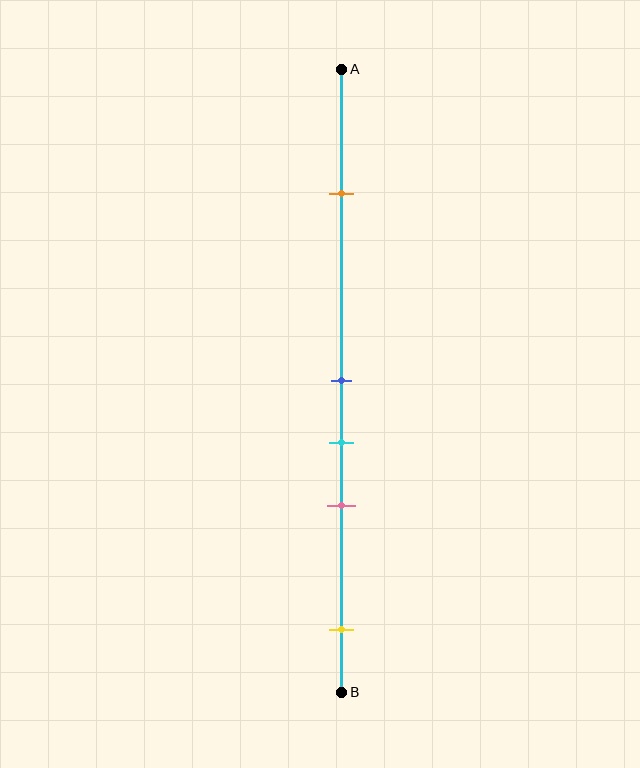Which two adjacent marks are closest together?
The blue and cyan marks are the closest adjacent pair.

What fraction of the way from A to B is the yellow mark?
The yellow mark is approximately 90% (0.9) of the way from A to B.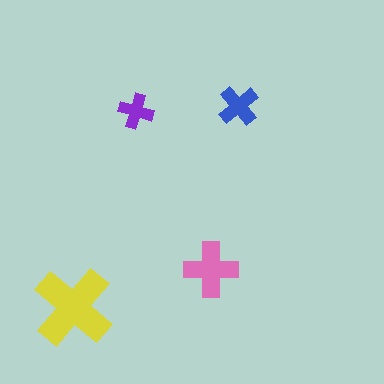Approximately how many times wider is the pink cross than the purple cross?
About 1.5 times wider.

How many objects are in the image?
There are 4 objects in the image.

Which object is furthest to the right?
The blue cross is rightmost.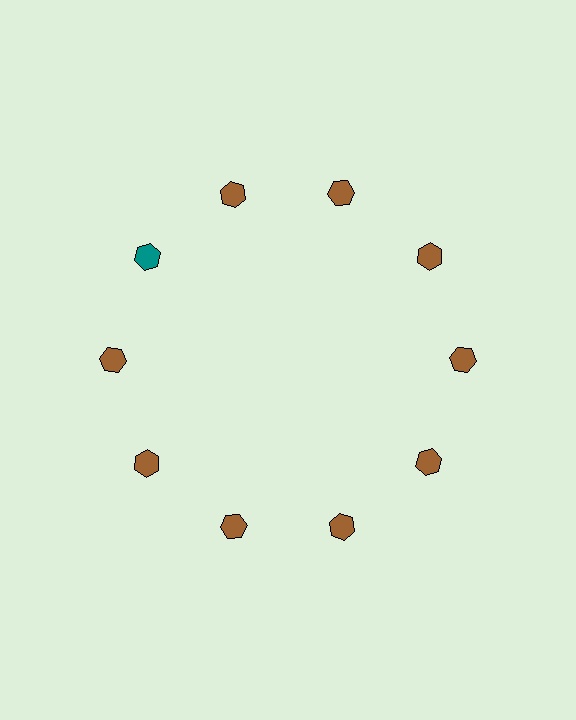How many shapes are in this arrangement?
There are 10 shapes arranged in a ring pattern.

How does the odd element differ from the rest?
It has a different color: teal instead of brown.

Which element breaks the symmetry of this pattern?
The teal hexagon at roughly the 10 o'clock position breaks the symmetry. All other shapes are brown hexagons.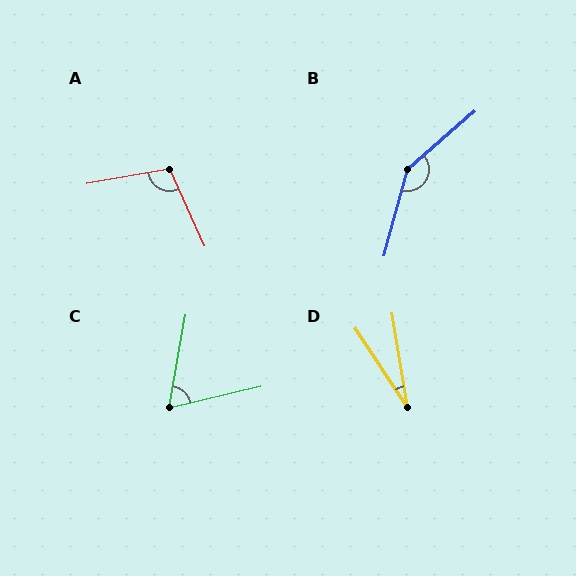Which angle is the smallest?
D, at approximately 24 degrees.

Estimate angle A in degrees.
Approximately 104 degrees.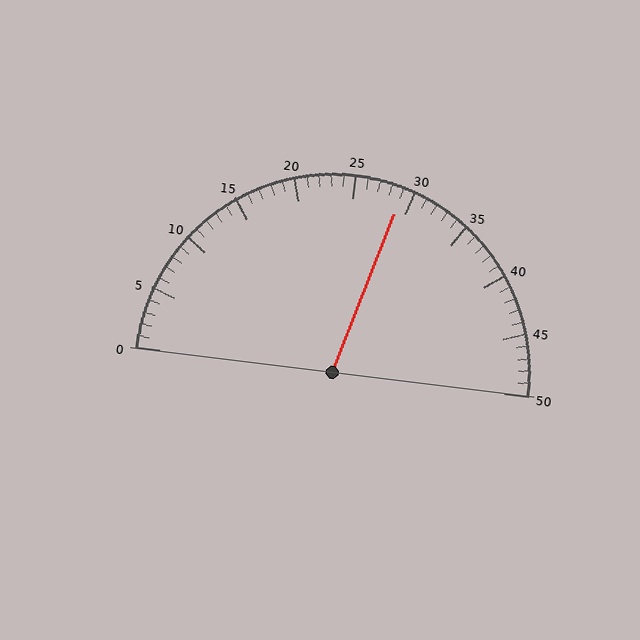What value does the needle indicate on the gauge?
The needle indicates approximately 29.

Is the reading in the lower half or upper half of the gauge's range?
The reading is in the upper half of the range (0 to 50).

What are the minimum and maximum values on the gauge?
The gauge ranges from 0 to 50.